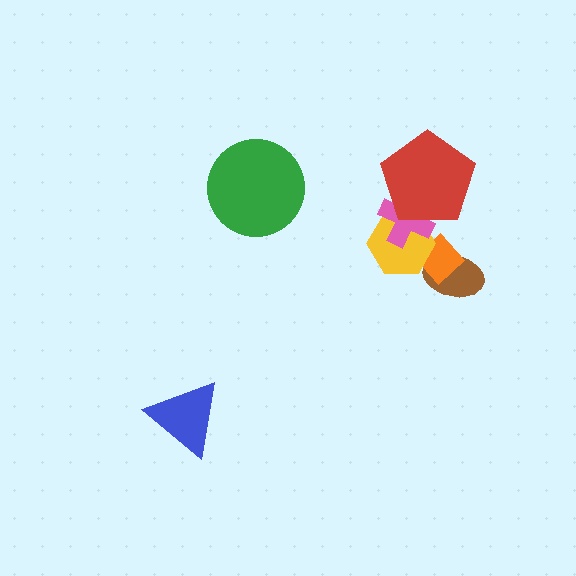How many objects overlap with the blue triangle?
0 objects overlap with the blue triangle.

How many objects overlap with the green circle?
0 objects overlap with the green circle.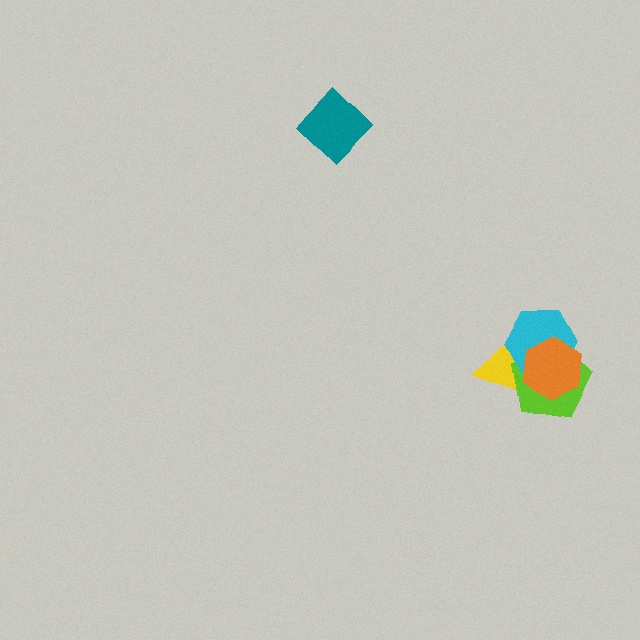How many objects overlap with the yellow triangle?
3 objects overlap with the yellow triangle.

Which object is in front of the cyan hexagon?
The orange hexagon is in front of the cyan hexagon.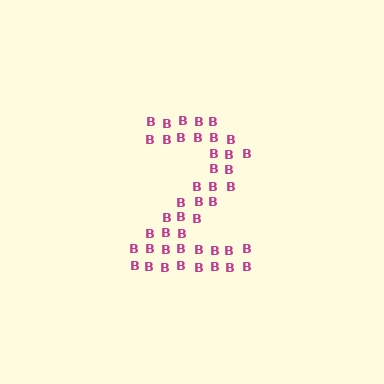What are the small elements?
The small elements are letter B's.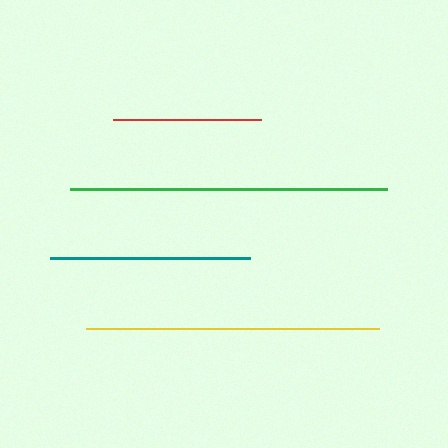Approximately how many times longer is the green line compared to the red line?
The green line is approximately 2.1 times the length of the red line.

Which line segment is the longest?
The green line is the longest at approximately 317 pixels.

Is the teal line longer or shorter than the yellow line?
The yellow line is longer than the teal line.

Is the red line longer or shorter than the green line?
The green line is longer than the red line.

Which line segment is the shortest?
The red line is the shortest at approximately 148 pixels.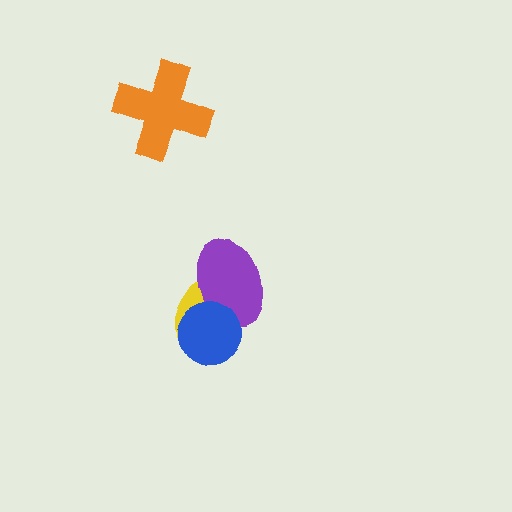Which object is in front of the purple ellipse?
The blue circle is in front of the purple ellipse.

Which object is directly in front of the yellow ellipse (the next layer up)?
The purple ellipse is directly in front of the yellow ellipse.